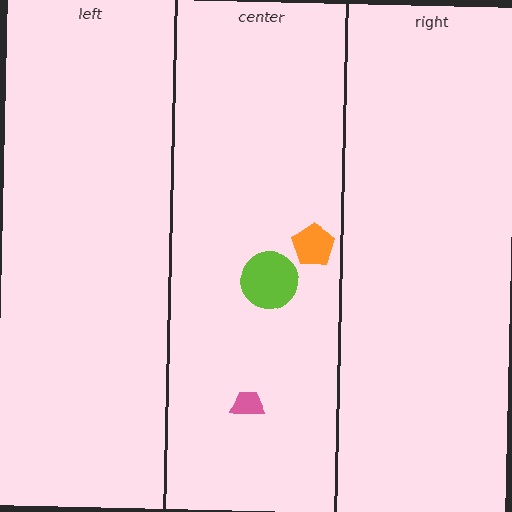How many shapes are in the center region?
3.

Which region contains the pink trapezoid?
The center region.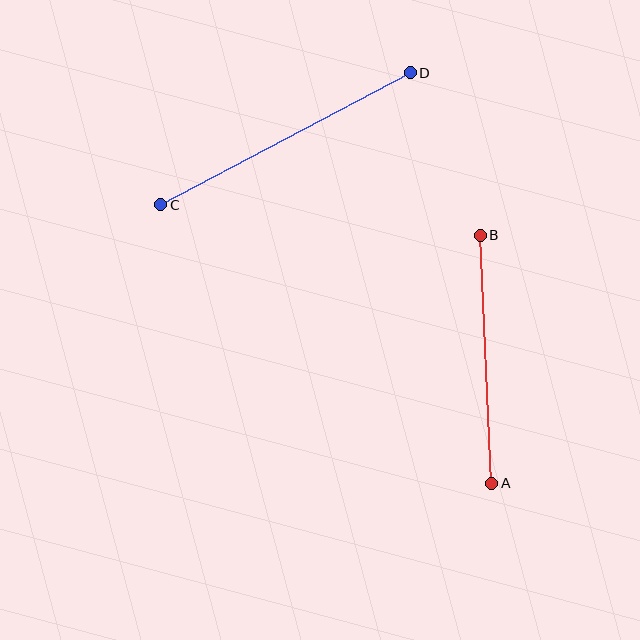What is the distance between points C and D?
The distance is approximately 282 pixels.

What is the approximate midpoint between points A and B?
The midpoint is at approximately (486, 359) pixels.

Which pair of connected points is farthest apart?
Points C and D are farthest apart.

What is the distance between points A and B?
The distance is approximately 248 pixels.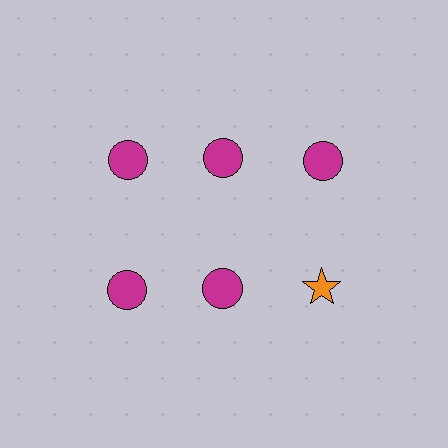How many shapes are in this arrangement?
There are 6 shapes arranged in a grid pattern.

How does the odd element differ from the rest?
It differs in both color (orange instead of magenta) and shape (star instead of circle).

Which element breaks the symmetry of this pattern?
The orange star in the second row, center column breaks the symmetry. All other shapes are magenta circles.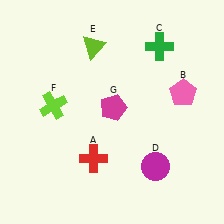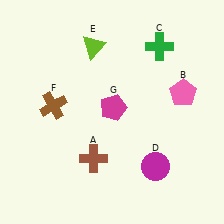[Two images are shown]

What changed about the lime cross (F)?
In Image 1, F is lime. In Image 2, it changed to brown.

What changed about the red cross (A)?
In Image 1, A is red. In Image 2, it changed to brown.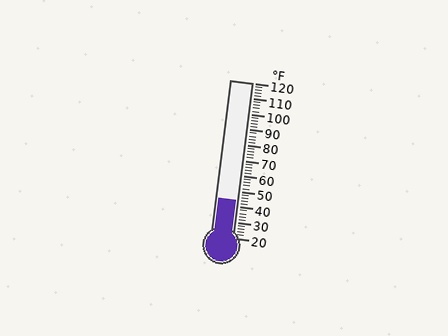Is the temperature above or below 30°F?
The temperature is above 30°F.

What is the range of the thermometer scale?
The thermometer scale ranges from 20°F to 120°F.